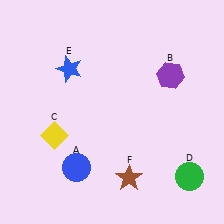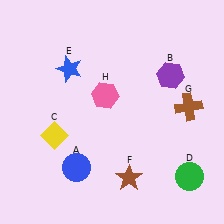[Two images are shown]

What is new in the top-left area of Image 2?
A pink hexagon (H) was added in the top-left area of Image 2.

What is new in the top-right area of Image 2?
A brown cross (G) was added in the top-right area of Image 2.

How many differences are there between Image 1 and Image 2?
There are 2 differences between the two images.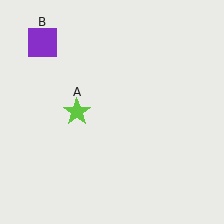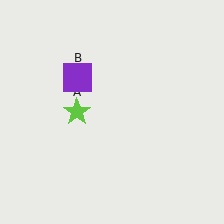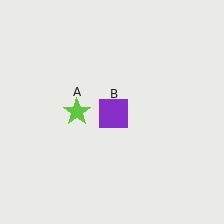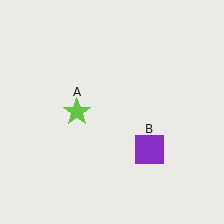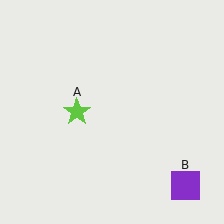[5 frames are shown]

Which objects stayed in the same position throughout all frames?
Lime star (object A) remained stationary.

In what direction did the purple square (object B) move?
The purple square (object B) moved down and to the right.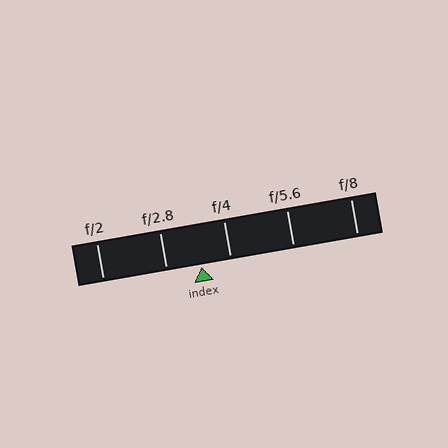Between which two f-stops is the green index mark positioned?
The index mark is between f/2.8 and f/4.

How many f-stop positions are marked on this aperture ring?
There are 5 f-stop positions marked.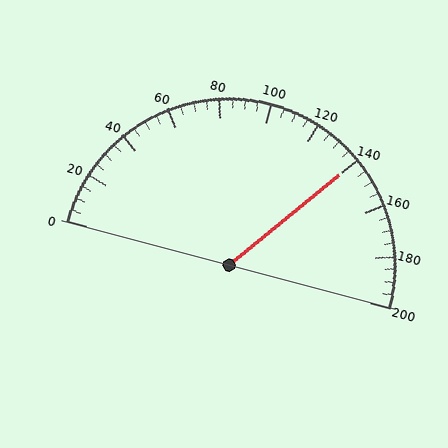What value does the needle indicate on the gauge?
The needle indicates approximately 140.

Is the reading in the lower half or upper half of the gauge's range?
The reading is in the upper half of the range (0 to 200).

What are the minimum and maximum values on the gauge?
The gauge ranges from 0 to 200.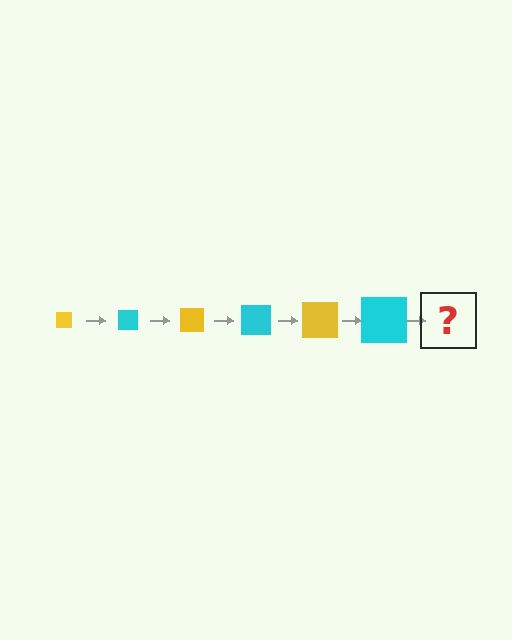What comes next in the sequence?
The next element should be a yellow square, larger than the previous one.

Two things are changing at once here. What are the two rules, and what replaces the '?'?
The two rules are that the square grows larger each step and the color cycles through yellow and cyan. The '?' should be a yellow square, larger than the previous one.